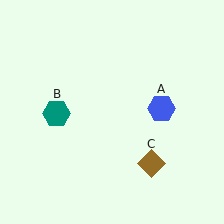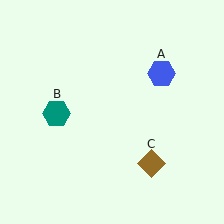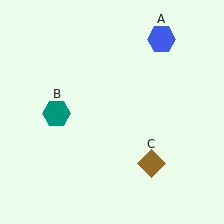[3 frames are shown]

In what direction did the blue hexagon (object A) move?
The blue hexagon (object A) moved up.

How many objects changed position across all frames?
1 object changed position: blue hexagon (object A).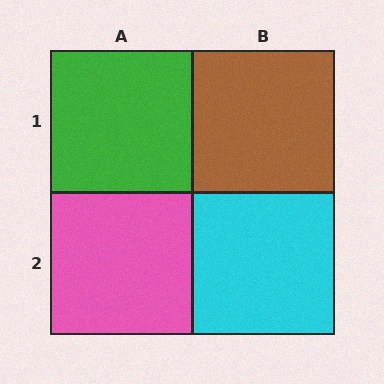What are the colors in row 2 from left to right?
Pink, cyan.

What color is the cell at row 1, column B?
Brown.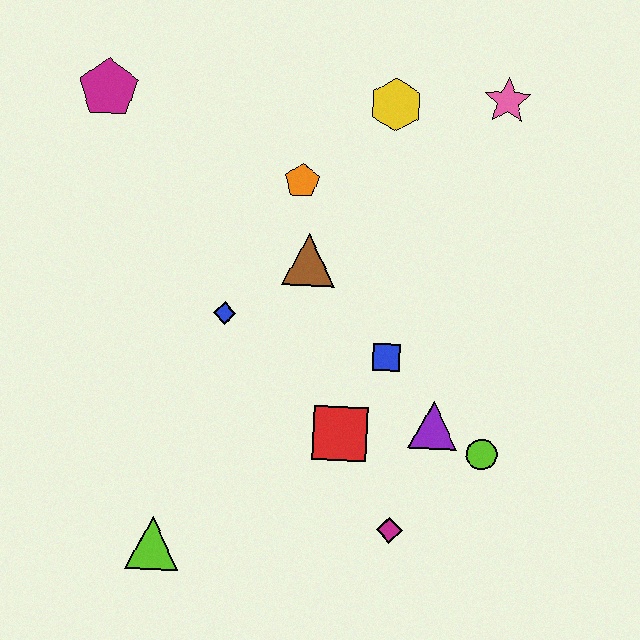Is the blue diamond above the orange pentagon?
No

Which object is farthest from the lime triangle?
The pink star is farthest from the lime triangle.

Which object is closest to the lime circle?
The purple triangle is closest to the lime circle.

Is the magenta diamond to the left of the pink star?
Yes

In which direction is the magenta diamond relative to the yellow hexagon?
The magenta diamond is below the yellow hexagon.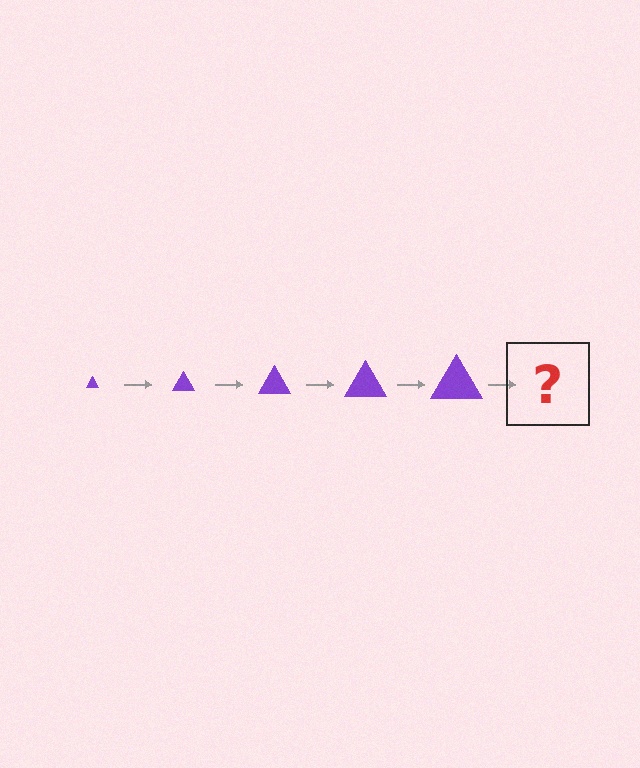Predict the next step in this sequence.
The next step is a purple triangle, larger than the previous one.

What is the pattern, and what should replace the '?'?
The pattern is that the triangle gets progressively larger each step. The '?' should be a purple triangle, larger than the previous one.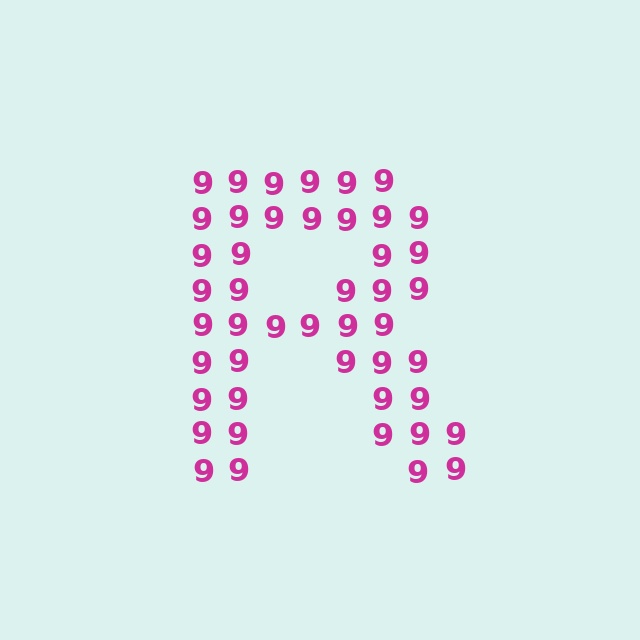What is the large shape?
The large shape is the letter R.